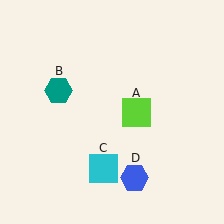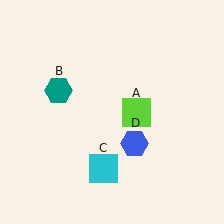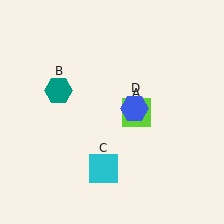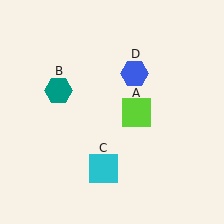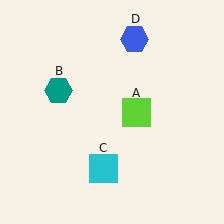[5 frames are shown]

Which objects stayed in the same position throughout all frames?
Lime square (object A) and teal hexagon (object B) and cyan square (object C) remained stationary.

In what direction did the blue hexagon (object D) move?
The blue hexagon (object D) moved up.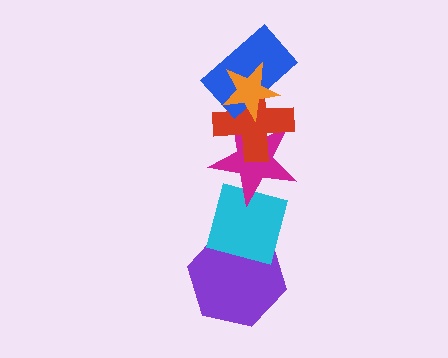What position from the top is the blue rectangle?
The blue rectangle is 2nd from the top.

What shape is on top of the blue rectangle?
The orange star is on top of the blue rectangle.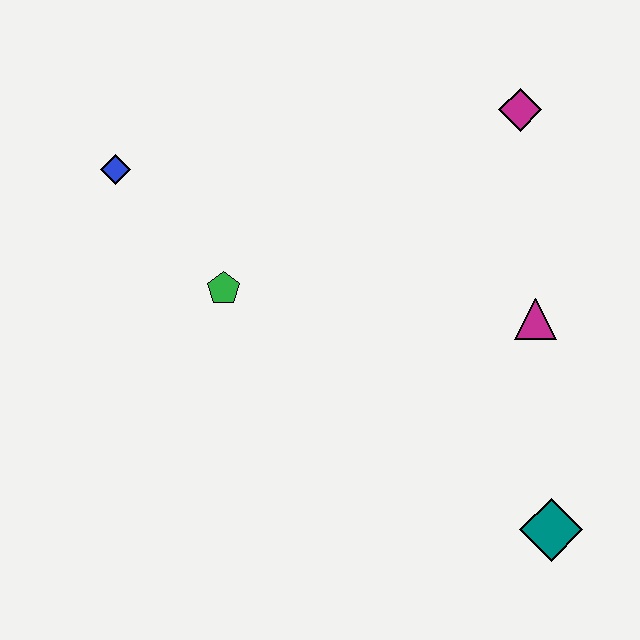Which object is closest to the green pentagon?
The blue diamond is closest to the green pentagon.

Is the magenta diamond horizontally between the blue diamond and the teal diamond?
Yes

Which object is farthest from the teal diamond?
The blue diamond is farthest from the teal diamond.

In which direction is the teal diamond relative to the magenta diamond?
The teal diamond is below the magenta diamond.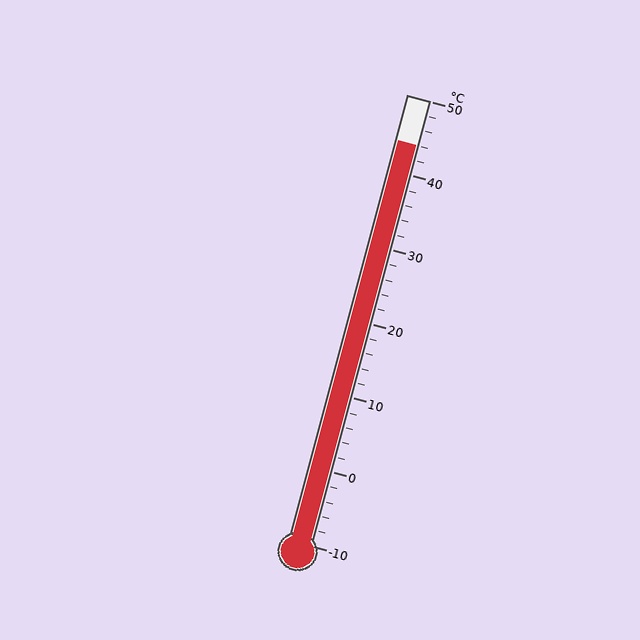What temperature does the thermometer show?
The thermometer shows approximately 44°C.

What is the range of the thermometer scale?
The thermometer scale ranges from -10°C to 50°C.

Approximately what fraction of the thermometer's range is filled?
The thermometer is filled to approximately 90% of its range.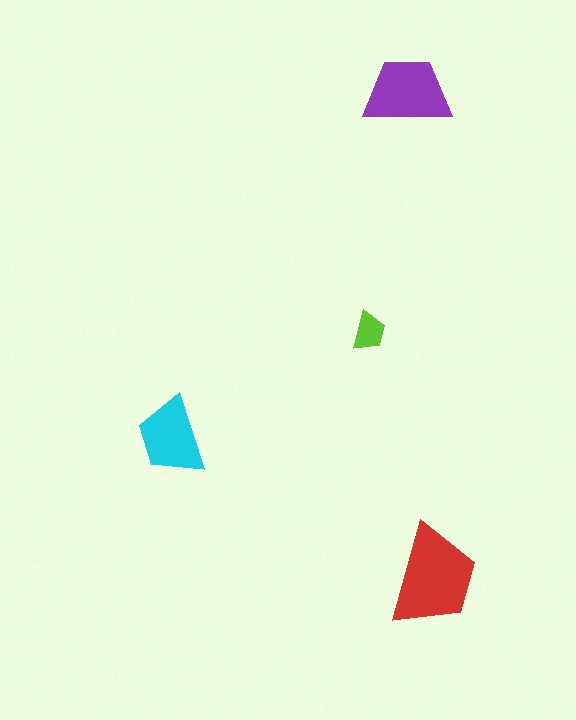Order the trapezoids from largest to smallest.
the red one, the purple one, the cyan one, the lime one.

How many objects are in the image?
There are 4 objects in the image.